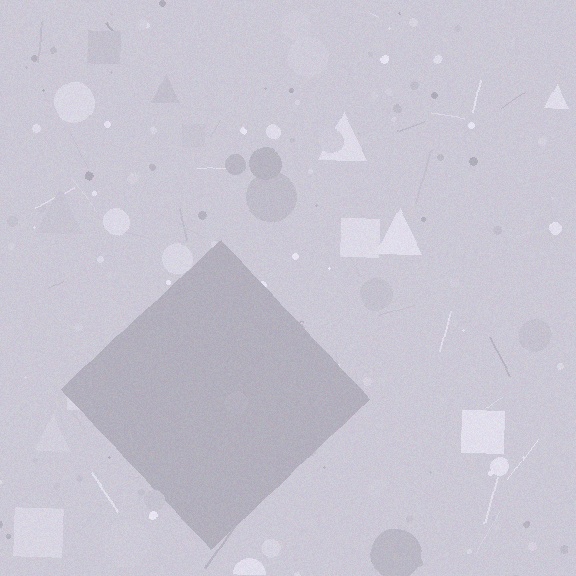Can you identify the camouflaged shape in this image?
The camouflaged shape is a diamond.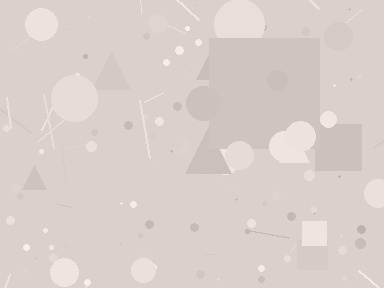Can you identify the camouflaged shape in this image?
The camouflaged shape is a square.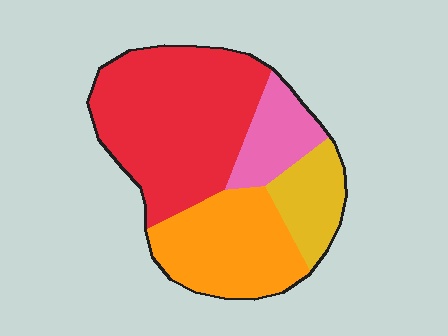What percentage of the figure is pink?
Pink takes up about one eighth (1/8) of the figure.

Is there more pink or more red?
Red.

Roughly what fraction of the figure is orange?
Orange takes up about one quarter (1/4) of the figure.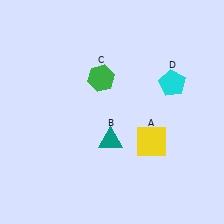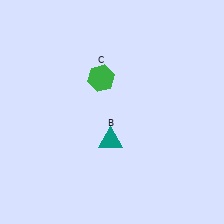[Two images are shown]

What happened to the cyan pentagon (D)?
The cyan pentagon (D) was removed in Image 2. It was in the top-right area of Image 1.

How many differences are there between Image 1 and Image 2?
There are 2 differences between the two images.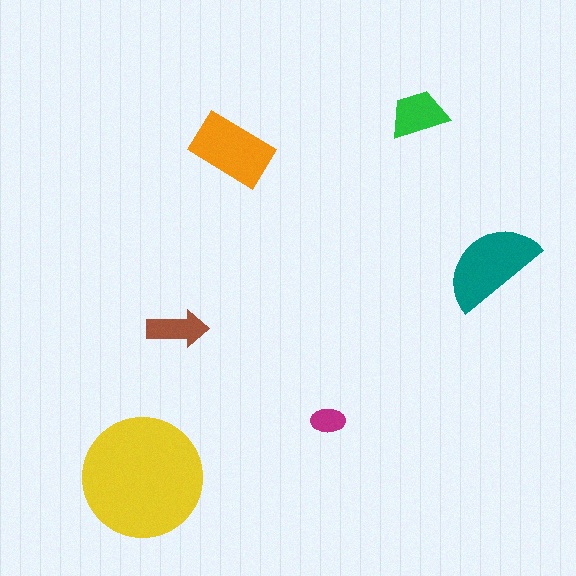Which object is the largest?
The yellow circle.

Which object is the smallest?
The magenta ellipse.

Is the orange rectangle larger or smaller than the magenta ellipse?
Larger.